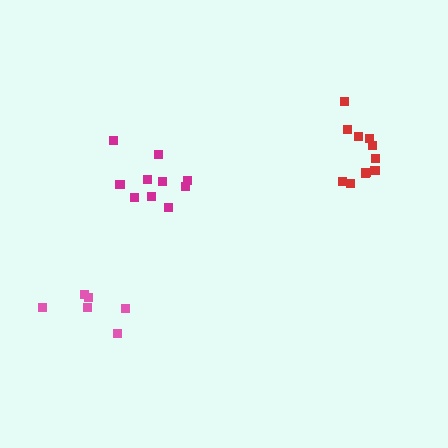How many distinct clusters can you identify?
There are 3 distinct clusters.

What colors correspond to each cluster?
The clusters are colored: pink, red, magenta.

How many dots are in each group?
Group 1: 6 dots, Group 2: 11 dots, Group 3: 10 dots (27 total).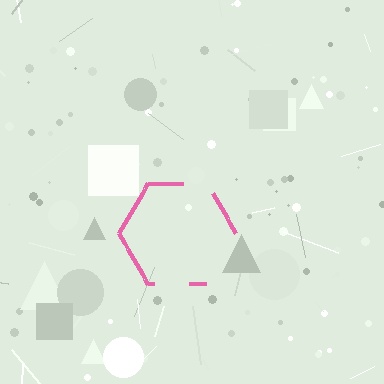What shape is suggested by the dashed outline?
The dashed outline suggests a hexagon.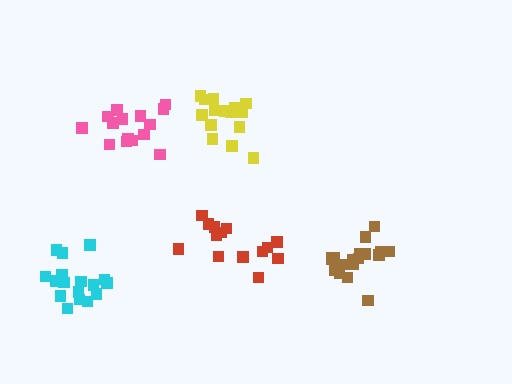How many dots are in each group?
Group 1: 19 dots, Group 2: 15 dots, Group 3: 15 dots, Group 4: 18 dots, Group 5: 14 dots (81 total).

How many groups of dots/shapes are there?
There are 5 groups.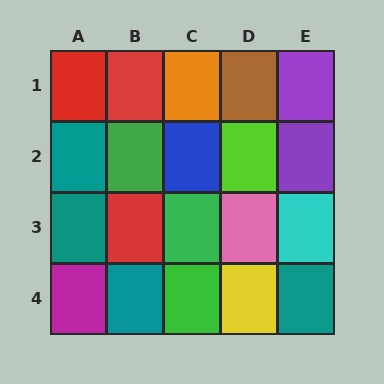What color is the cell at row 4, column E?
Teal.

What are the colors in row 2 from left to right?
Teal, green, blue, lime, purple.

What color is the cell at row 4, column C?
Green.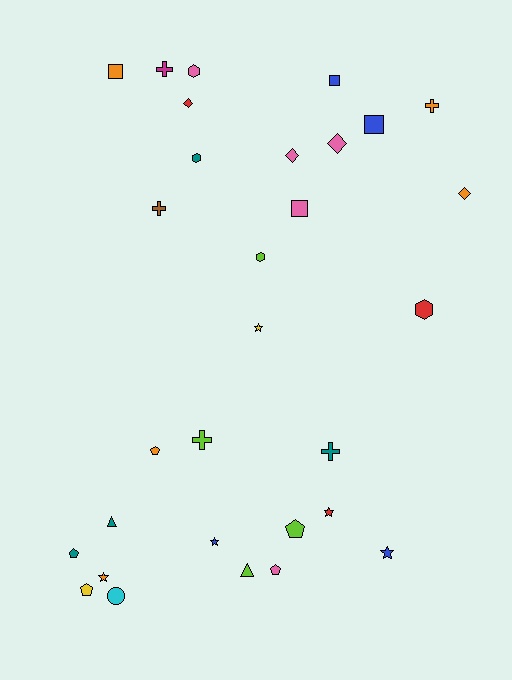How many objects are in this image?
There are 30 objects.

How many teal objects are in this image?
There are 4 teal objects.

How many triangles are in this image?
There are 2 triangles.